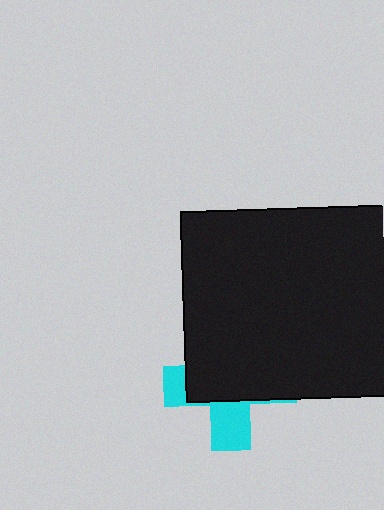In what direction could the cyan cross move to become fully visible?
The cyan cross could move down. That would shift it out from behind the black rectangle entirely.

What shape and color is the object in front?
The object in front is a black rectangle.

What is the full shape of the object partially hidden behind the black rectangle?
The partially hidden object is a cyan cross.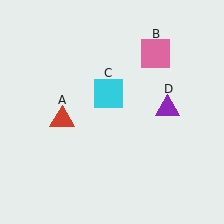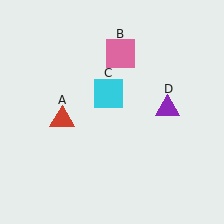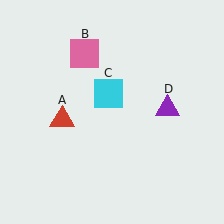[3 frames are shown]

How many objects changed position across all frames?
1 object changed position: pink square (object B).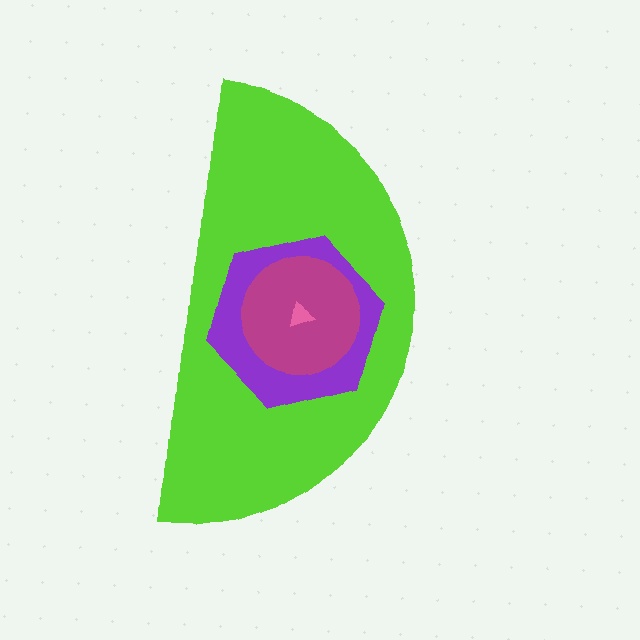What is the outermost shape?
The lime semicircle.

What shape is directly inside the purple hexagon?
The magenta circle.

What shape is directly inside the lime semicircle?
The purple hexagon.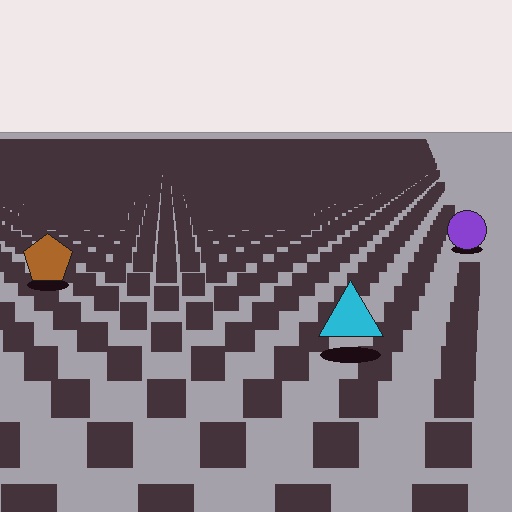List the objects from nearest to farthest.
From nearest to farthest: the cyan triangle, the brown pentagon, the purple circle.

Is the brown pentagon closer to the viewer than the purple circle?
Yes. The brown pentagon is closer — you can tell from the texture gradient: the ground texture is coarser near it.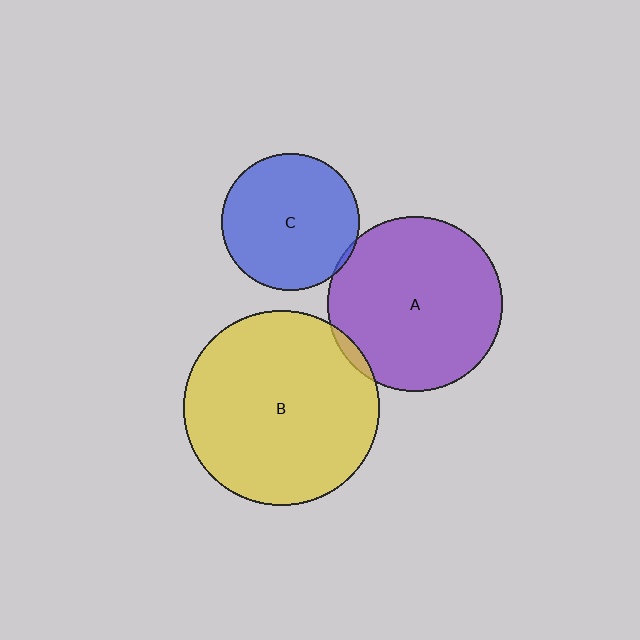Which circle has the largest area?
Circle B (yellow).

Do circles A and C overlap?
Yes.